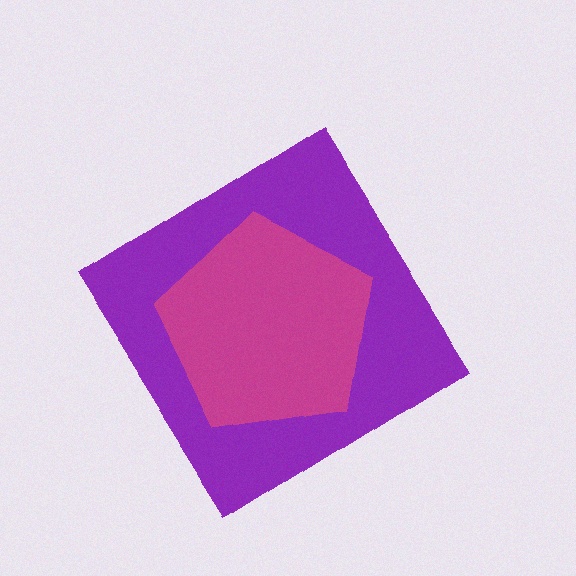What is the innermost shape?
The magenta pentagon.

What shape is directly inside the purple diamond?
The magenta pentagon.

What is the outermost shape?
The purple diamond.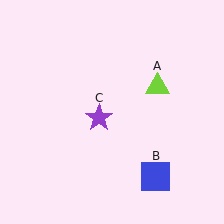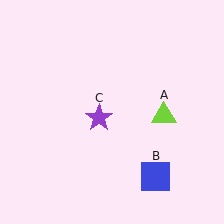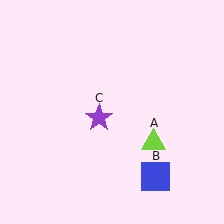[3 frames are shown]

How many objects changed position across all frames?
1 object changed position: lime triangle (object A).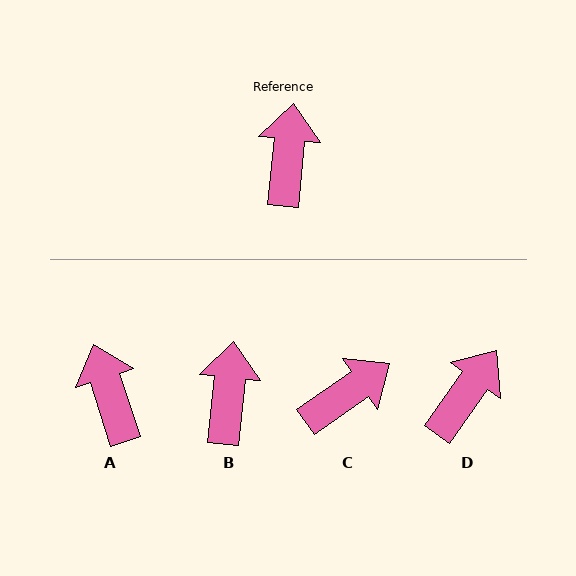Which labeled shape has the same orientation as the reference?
B.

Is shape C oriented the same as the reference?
No, it is off by about 49 degrees.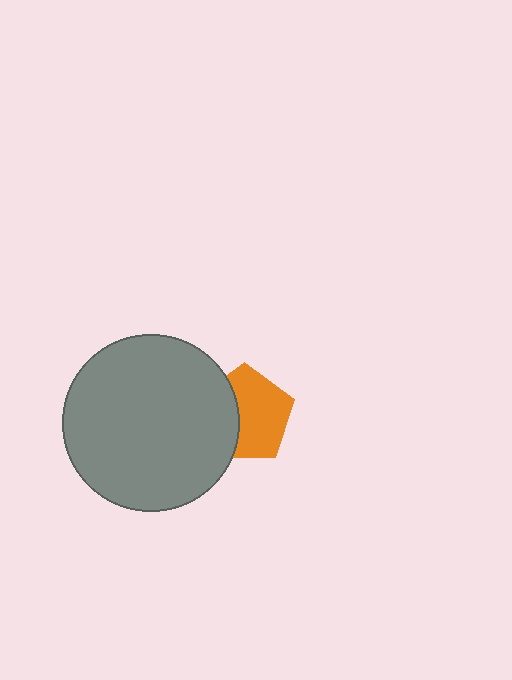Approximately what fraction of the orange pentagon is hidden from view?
Roughly 38% of the orange pentagon is hidden behind the gray circle.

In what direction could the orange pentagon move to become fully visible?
The orange pentagon could move right. That would shift it out from behind the gray circle entirely.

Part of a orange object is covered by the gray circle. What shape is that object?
It is a pentagon.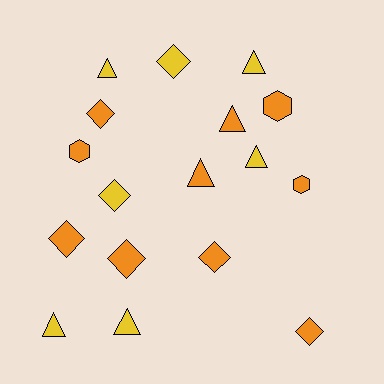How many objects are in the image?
There are 17 objects.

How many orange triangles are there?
There are 2 orange triangles.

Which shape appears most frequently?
Diamond, with 7 objects.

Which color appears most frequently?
Orange, with 10 objects.